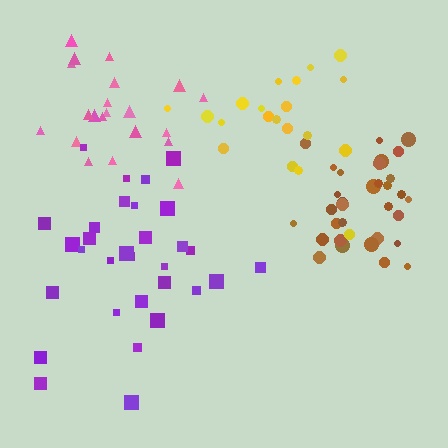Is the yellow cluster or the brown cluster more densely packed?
Brown.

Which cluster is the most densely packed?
Brown.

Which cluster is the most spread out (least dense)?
Purple.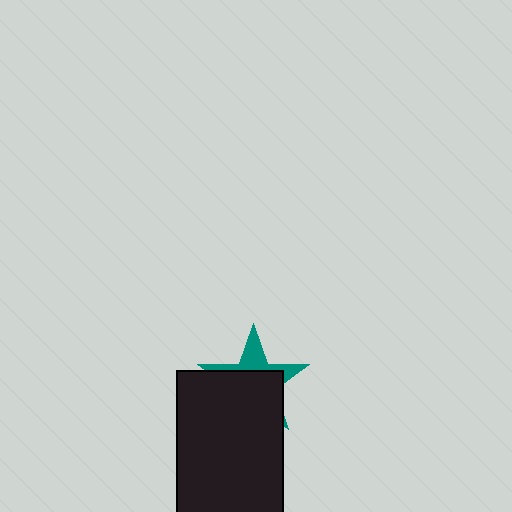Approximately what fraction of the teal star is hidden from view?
Roughly 66% of the teal star is hidden behind the black rectangle.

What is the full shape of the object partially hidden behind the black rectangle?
The partially hidden object is a teal star.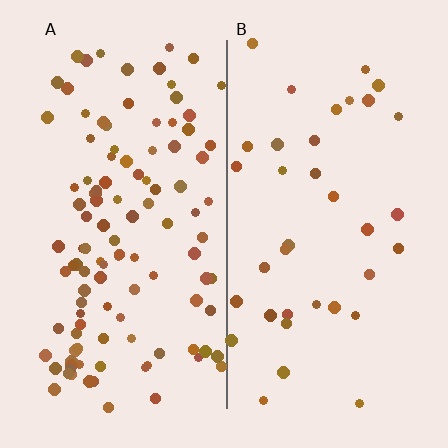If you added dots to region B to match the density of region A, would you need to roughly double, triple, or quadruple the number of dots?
Approximately triple.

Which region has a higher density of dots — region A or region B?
A (the left).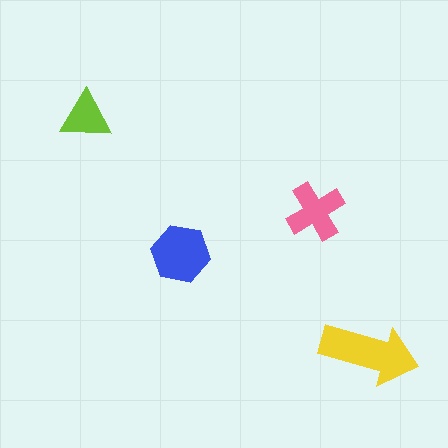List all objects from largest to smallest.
The yellow arrow, the blue hexagon, the pink cross, the lime triangle.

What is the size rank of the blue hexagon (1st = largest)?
2nd.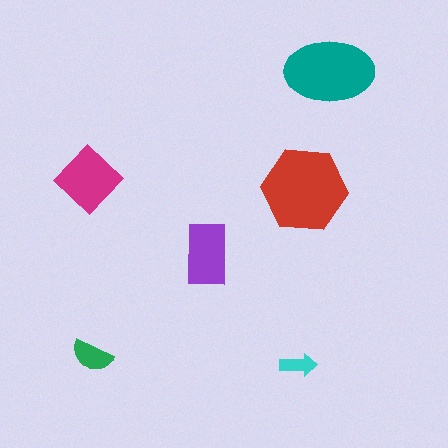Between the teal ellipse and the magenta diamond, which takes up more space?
The teal ellipse.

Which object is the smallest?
The cyan arrow.